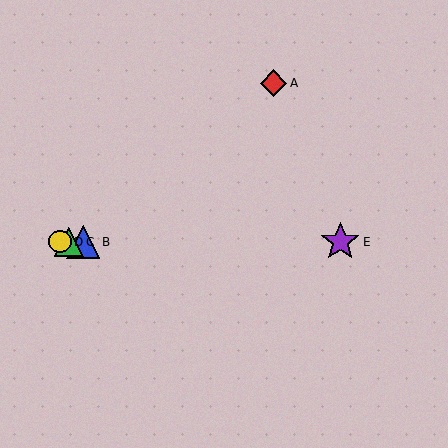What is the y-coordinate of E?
Object E is at y≈242.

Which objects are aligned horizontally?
Objects B, C, D, E are aligned horizontally.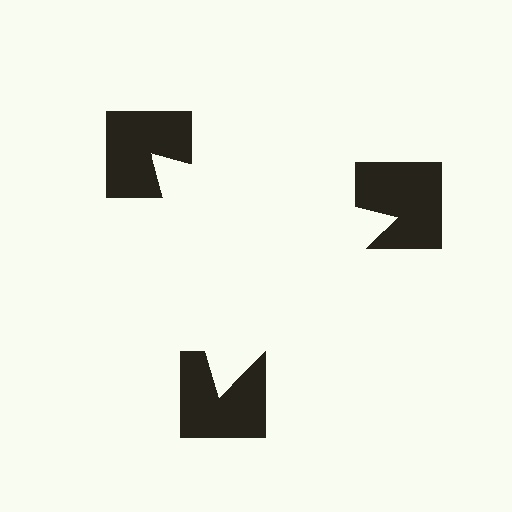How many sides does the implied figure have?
3 sides.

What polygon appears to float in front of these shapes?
An illusory triangle — its edges are inferred from the aligned wedge cuts in the notched squares, not physically drawn.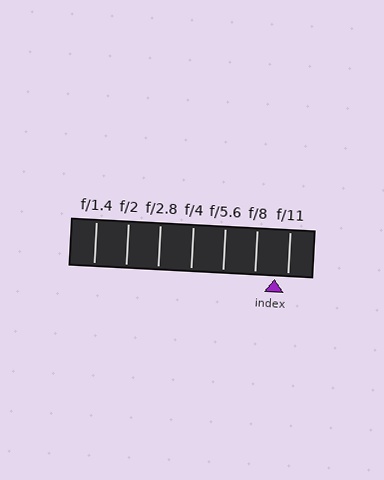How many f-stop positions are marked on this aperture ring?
There are 7 f-stop positions marked.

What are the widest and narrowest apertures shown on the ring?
The widest aperture shown is f/1.4 and the narrowest is f/11.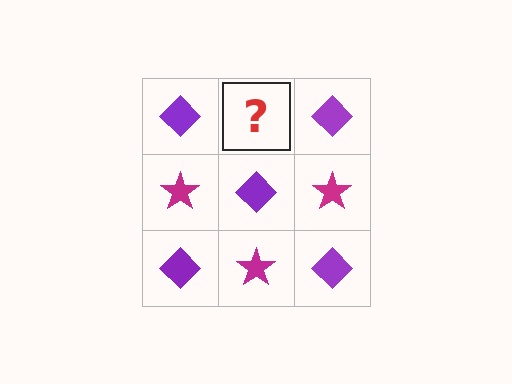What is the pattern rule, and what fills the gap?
The rule is that it alternates purple diamond and magenta star in a checkerboard pattern. The gap should be filled with a magenta star.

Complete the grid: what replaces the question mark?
The question mark should be replaced with a magenta star.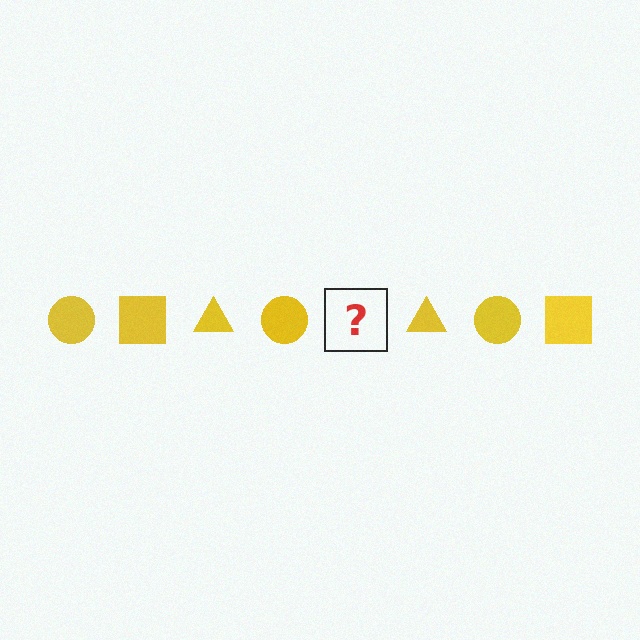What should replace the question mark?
The question mark should be replaced with a yellow square.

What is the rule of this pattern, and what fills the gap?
The rule is that the pattern cycles through circle, square, triangle shapes in yellow. The gap should be filled with a yellow square.